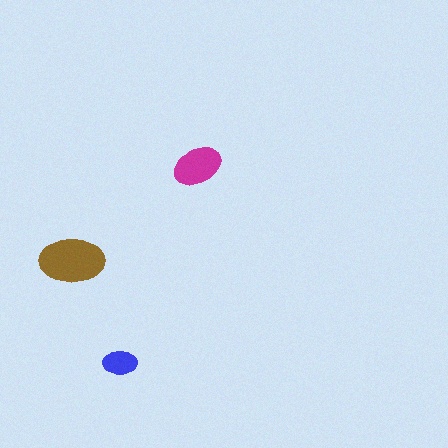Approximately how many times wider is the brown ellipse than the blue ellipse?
About 2 times wider.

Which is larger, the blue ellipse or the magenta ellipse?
The magenta one.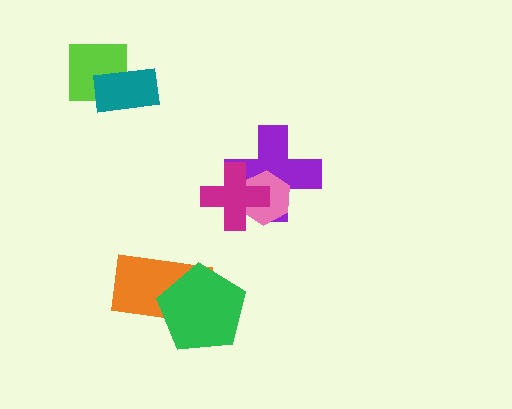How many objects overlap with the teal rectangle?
1 object overlaps with the teal rectangle.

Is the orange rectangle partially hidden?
Yes, it is partially covered by another shape.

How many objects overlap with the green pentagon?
1 object overlaps with the green pentagon.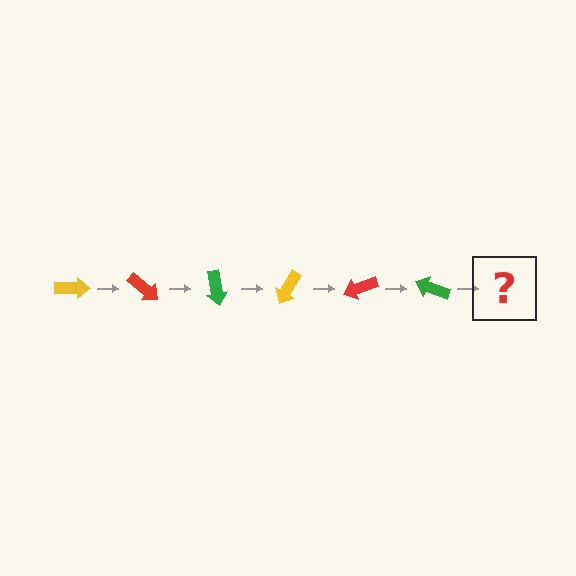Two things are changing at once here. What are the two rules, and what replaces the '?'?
The two rules are that it rotates 40 degrees each step and the color cycles through yellow, red, and green. The '?' should be a yellow arrow, rotated 240 degrees from the start.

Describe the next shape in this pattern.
It should be a yellow arrow, rotated 240 degrees from the start.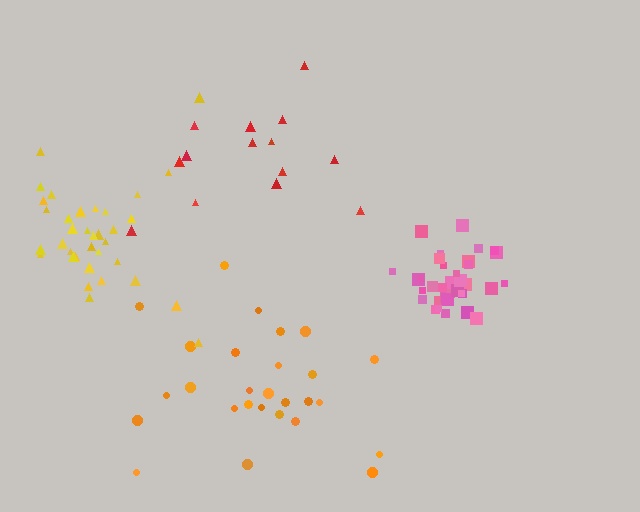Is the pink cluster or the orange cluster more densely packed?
Pink.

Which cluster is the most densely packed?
Pink.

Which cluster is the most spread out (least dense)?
Red.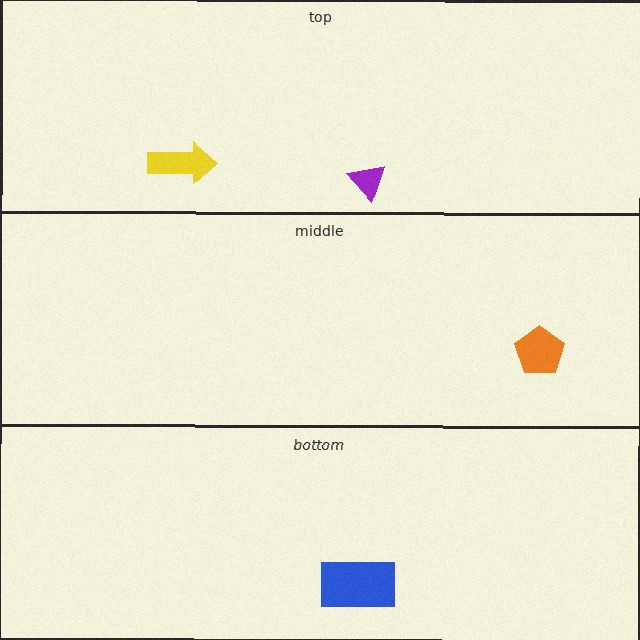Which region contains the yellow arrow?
The top region.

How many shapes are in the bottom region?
1.